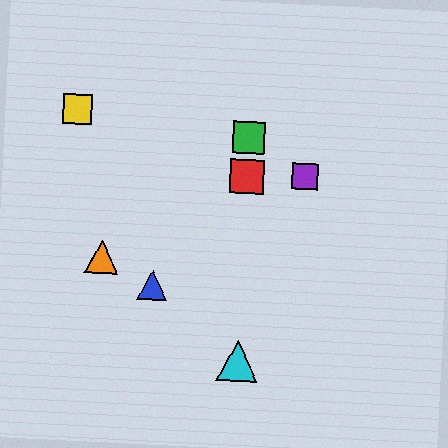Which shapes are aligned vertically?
The red square, the green square, the cyan triangle are aligned vertically.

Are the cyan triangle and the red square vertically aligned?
Yes, both are at x≈237.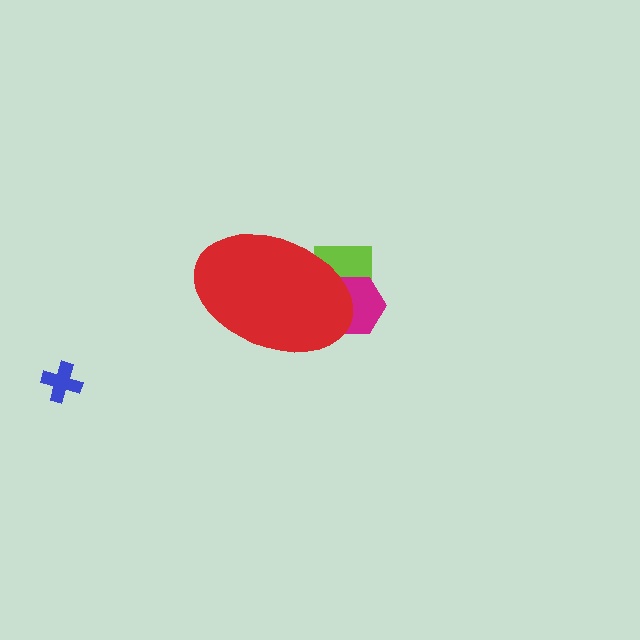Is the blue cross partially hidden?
No, the blue cross is fully visible.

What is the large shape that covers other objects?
A red ellipse.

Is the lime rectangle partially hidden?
Yes, the lime rectangle is partially hidden behind the red ellipse.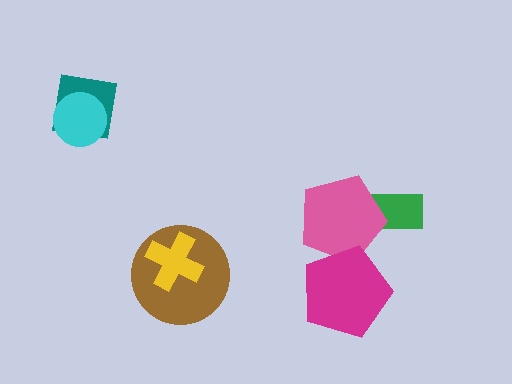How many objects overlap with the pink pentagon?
2 objects overlap with the pink pentagon.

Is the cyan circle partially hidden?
No, no other shape covers it.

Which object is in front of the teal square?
The cyan circle is in front of the teal square.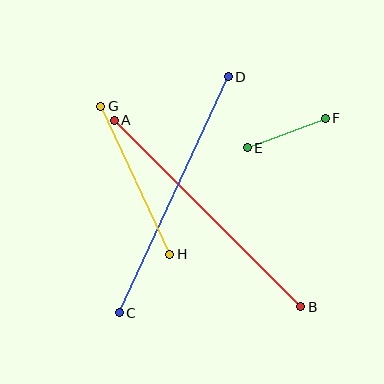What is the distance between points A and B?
The distance is approximately 264 pixels.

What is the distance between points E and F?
The distance is approximately 83 pixels.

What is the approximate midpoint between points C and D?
The midpoint is at approximately (174, 195) pixels.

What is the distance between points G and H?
The distance is approximately 164 pixels.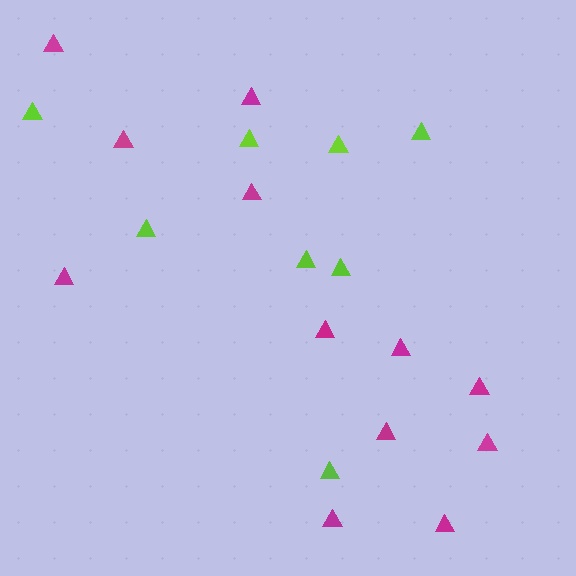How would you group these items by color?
There are 2 groups: one group of lime triangles (8) and one group of magenta triangles (12).